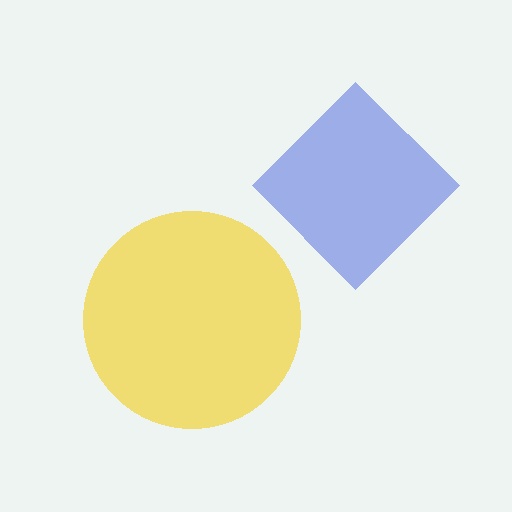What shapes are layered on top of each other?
The layered shapes are: a blue diamond, a yellow circle.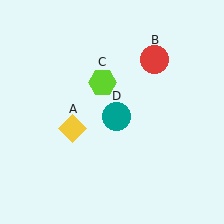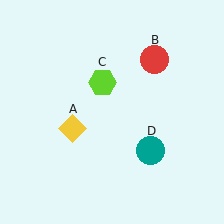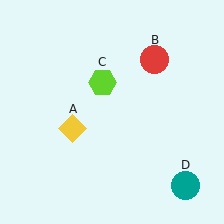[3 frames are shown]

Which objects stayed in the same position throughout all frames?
Yellow diamond (object A) and red circle (object B) and lime hexagon (object C) remained stationary.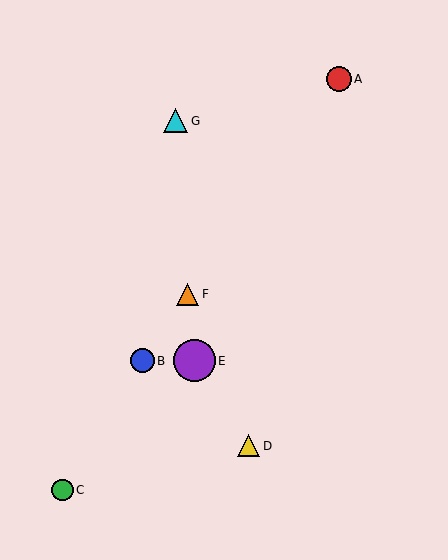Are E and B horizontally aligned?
Yes, both are at y≈361.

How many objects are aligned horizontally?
2 objects (B, E) are aligned horizontally.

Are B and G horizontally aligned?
No, B is at y≈361 and G is at y≈121.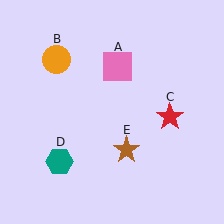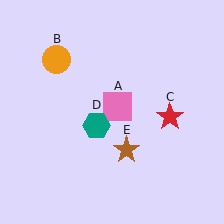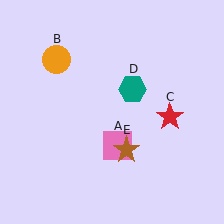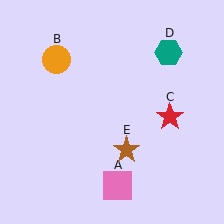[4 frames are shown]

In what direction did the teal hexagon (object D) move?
The teal hexagon (object D) moved up and to the right.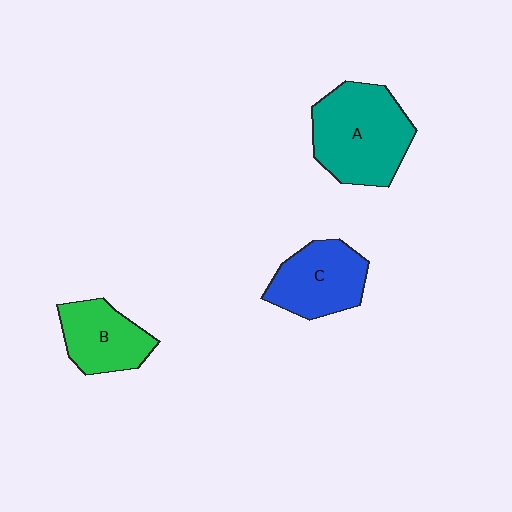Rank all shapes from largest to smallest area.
From largest to smallest: A (teal), C (blue), B (green).